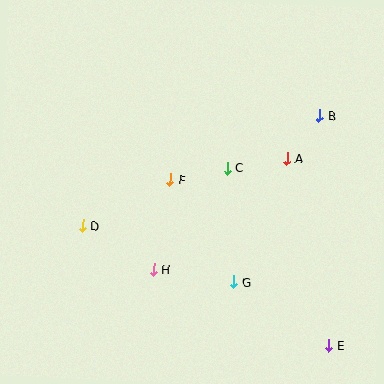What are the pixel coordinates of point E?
Point E is at (329, 345).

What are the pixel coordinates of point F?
Point F is at (171, 180).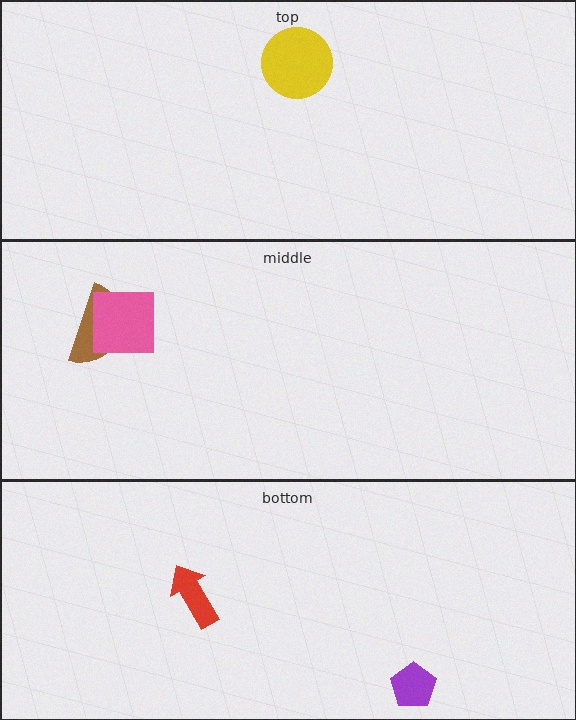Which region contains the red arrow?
The bottom region.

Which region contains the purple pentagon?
The bottom region.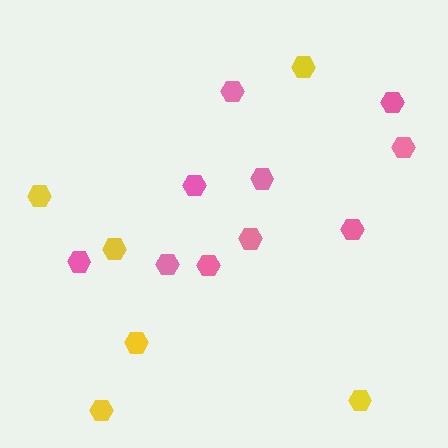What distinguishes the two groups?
There are 2 groups: one group of yellow hexagons (6) and one group of pink hexagons (10).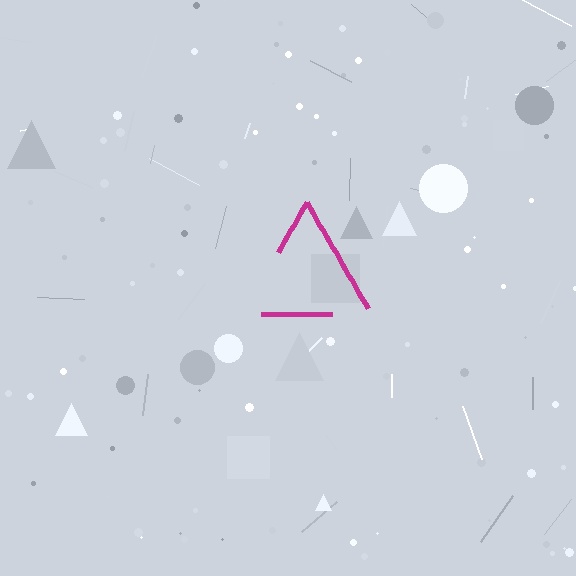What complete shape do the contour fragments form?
The contour fragments form a triangle.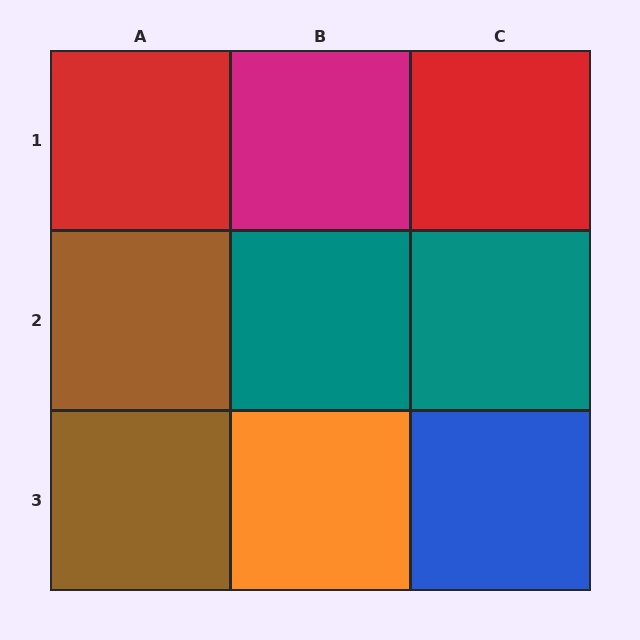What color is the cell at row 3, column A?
Brown.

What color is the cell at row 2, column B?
Teal.